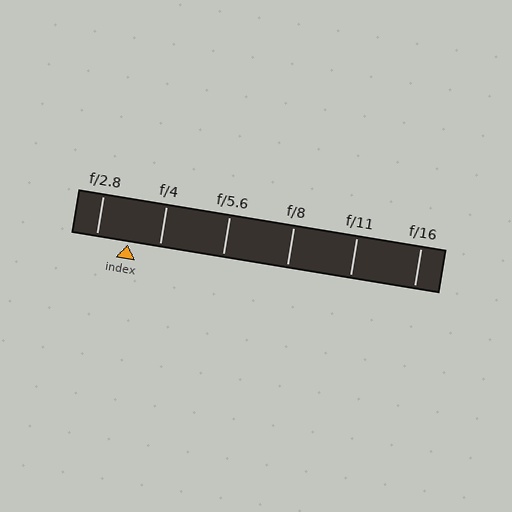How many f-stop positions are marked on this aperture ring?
There are 6 f-stop positions marked.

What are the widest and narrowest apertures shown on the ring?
The widest aperture shown is f/2.8 and the narrowest is f/16.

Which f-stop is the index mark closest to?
The index mark is closest to f/4.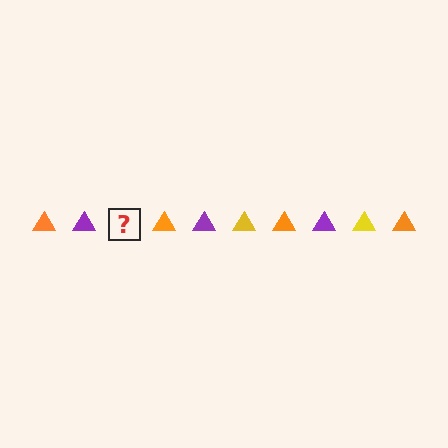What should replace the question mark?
The question mark should be replaced with a yellow triangle.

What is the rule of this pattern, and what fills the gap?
The rule is that the pattern cycles through orange, purple, yellow triangles. The gap should be filled with a yellow triangle.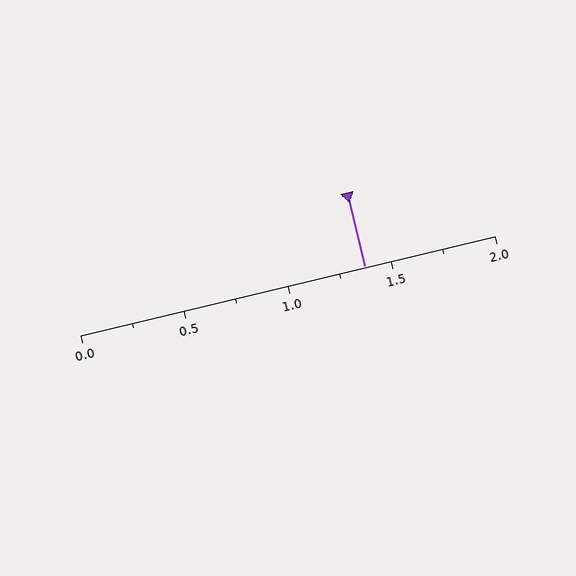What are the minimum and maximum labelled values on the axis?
The axis runs from 0.0 to 2.0.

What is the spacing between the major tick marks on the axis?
The major ticks are spaced 0.5 apart.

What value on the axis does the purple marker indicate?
The marker indicates approximately 1.38.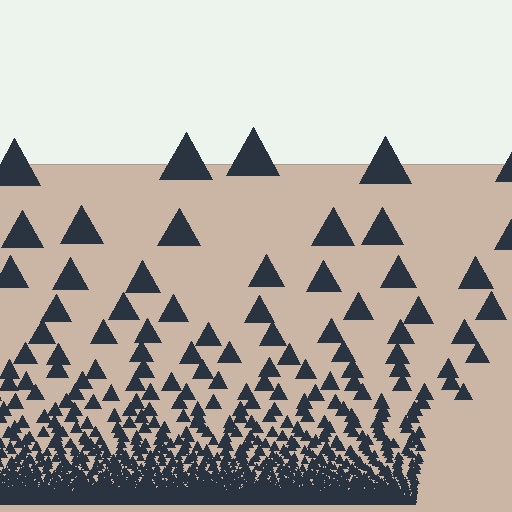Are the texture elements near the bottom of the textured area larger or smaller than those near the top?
Smaller. The gradient is inverted — elements near the bottom are smaller and denser.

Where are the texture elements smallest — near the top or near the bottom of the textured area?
Near the bottom.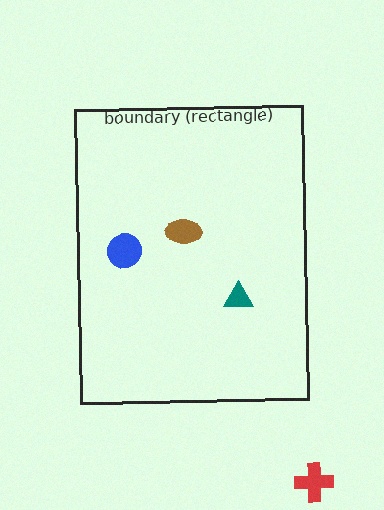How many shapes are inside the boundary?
3 inside, 1 outside.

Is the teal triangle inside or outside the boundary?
Inside.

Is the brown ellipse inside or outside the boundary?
Inside.